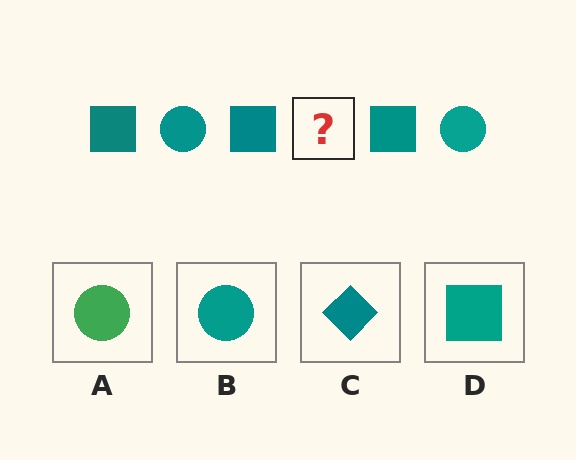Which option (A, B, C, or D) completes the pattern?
B.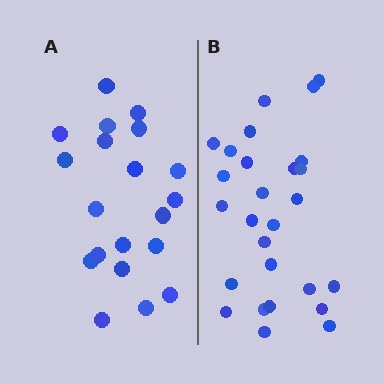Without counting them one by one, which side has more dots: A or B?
Region B (the right region) has more dots.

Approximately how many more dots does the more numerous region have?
Region B has roughly 8 or so more dots than region A.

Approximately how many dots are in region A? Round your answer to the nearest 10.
About 20 dots.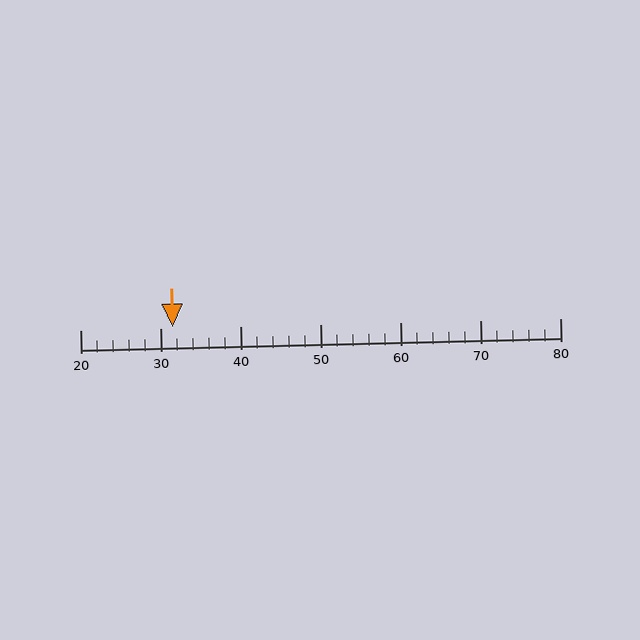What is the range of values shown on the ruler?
The ruler shows values from 20 to 80.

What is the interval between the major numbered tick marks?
The major tick marks are spaced 10 units apart.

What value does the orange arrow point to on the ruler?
The orange arrow points to approximately 32.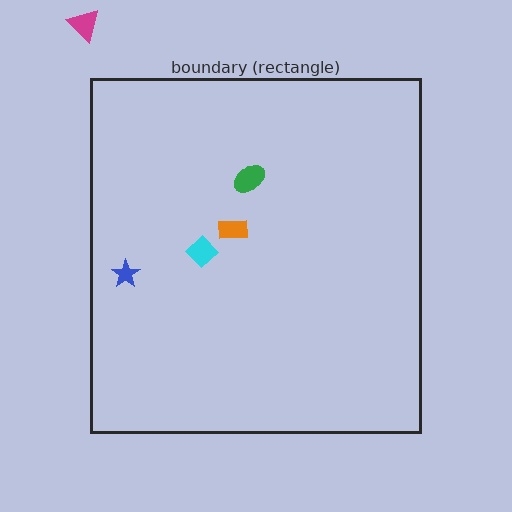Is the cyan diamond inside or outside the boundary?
Inside.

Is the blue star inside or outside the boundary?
Inside.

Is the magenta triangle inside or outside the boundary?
Outside.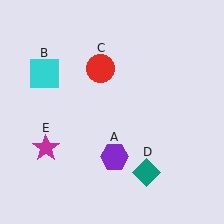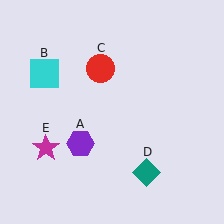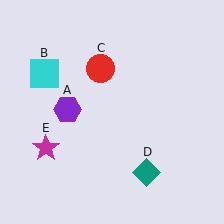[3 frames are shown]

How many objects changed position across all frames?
1 object changed position: purple hexagon (object A).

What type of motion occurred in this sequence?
The purple hexagon (object A) rotated clockwise around the center of the scene.